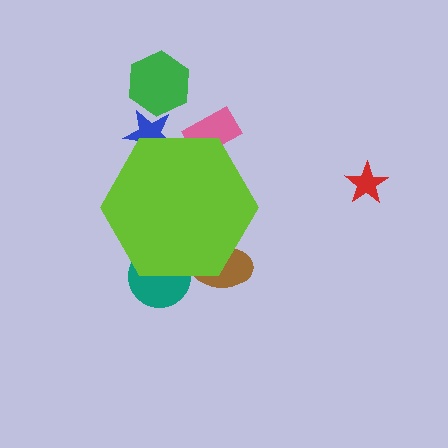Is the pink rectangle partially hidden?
Yes, the pink rectangle is partially hidden behind the lime hexagon.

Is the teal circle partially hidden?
Yes, the teal circle is partially hidden behind the lime hexagon.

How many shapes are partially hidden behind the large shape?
4 shapes are partially hidden.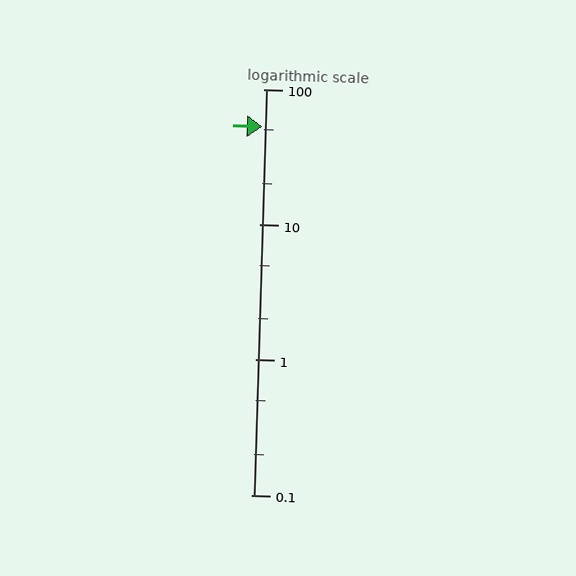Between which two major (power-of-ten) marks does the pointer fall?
The pointer is between 10 and 100.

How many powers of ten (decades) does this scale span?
The scale spans 3 decades, from 0.1 to 100.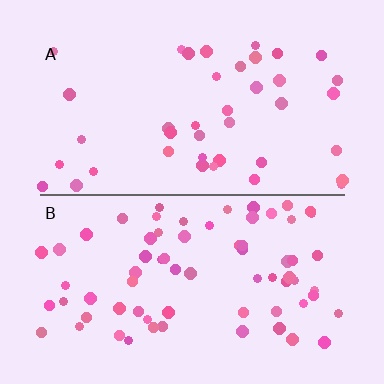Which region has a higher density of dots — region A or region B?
B (the bottom).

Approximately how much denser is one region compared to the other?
Approximately 1.7× — region B over region A.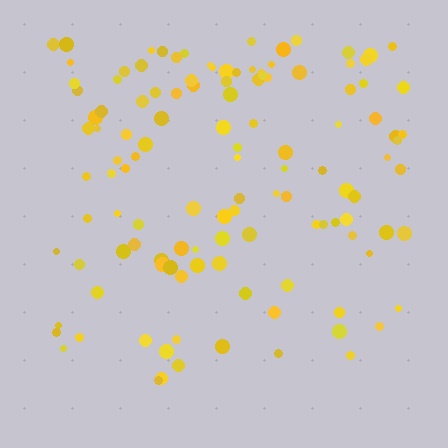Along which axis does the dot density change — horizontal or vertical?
Vertical.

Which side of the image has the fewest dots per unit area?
The bottom.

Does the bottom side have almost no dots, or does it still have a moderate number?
Still a moderate number, just noticeably fewer than the top.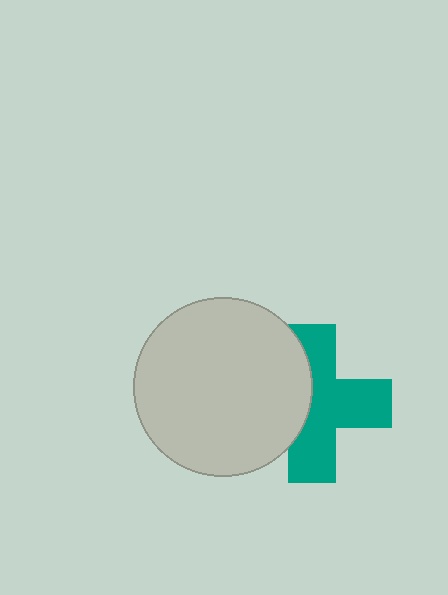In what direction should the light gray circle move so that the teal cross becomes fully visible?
The light gray circle should move left. That is the shortest direction to clear the overlap and leave the teal cross fully visible.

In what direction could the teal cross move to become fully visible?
The teal cross could move right. That would shift it out from behind the light gray circle entirely.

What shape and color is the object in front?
The object in front is a light gray circle.